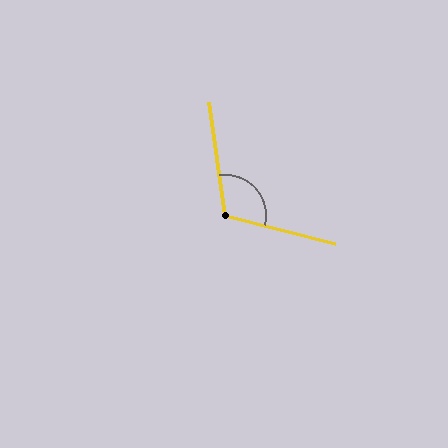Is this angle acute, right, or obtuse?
It is obtuse.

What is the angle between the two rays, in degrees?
Approximately 112 degrees.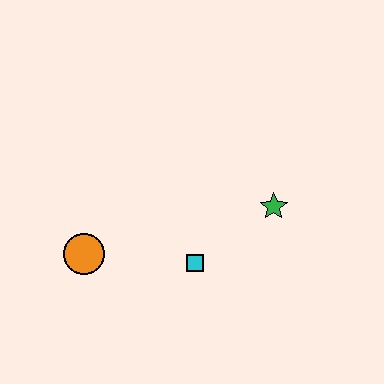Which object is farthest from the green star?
The orange circle is farthest from the green star.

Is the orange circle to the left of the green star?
Yes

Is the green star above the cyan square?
Yes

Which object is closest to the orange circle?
The cyan square is closest to the orange circle.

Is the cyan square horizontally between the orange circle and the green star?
Yes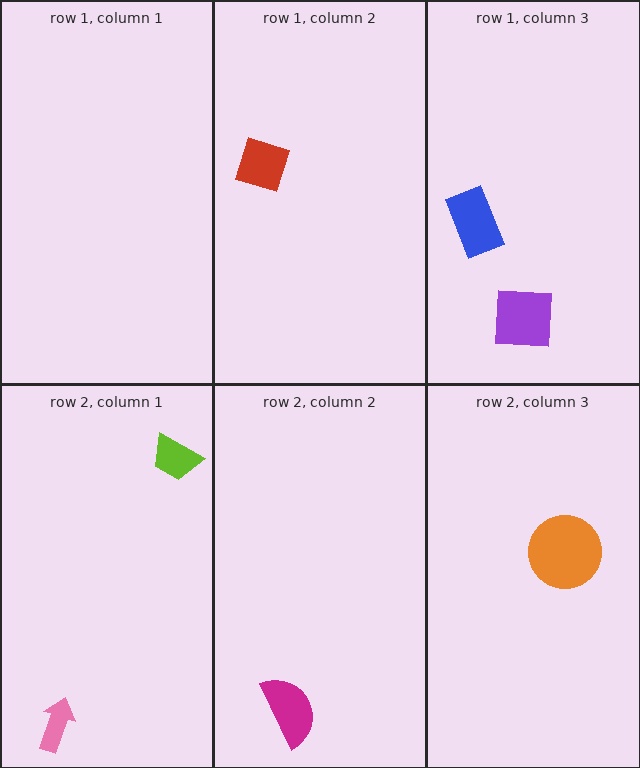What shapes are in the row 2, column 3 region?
The orange circle.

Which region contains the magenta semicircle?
The row 2, column 2 region.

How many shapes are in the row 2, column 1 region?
2.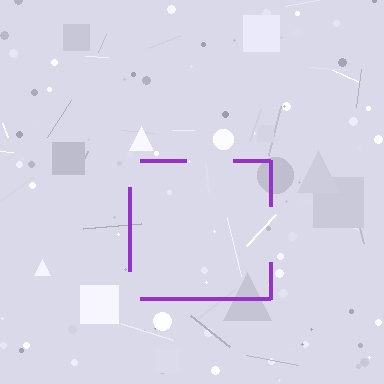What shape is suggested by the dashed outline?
The dashed outline suggests a square.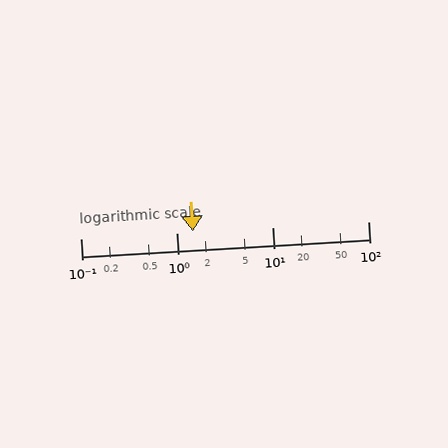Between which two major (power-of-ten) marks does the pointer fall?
The pointer is between 1 and 10.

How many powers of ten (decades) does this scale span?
The scale spans 3 decades, from 0.1 to 100.